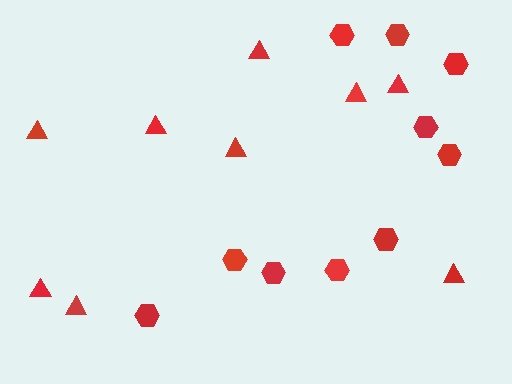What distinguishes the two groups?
There are 2 groups: one group of triangles (9) and one group of hexagons (10).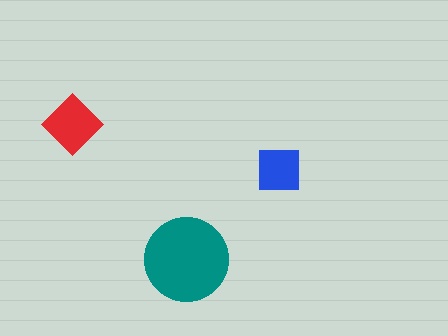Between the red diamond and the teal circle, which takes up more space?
The teal circle.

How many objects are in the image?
There are 3 objects in the image.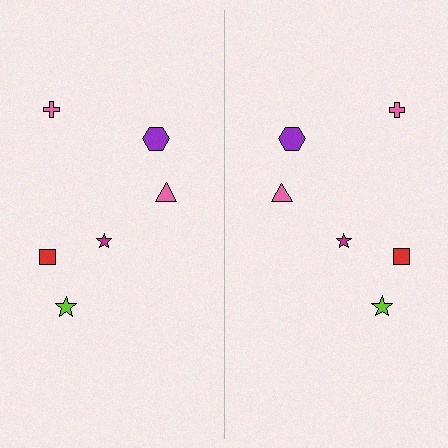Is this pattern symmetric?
Yes, this pattern has bilateral (reflection) symmetry.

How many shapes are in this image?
There are 12 shapes in this image.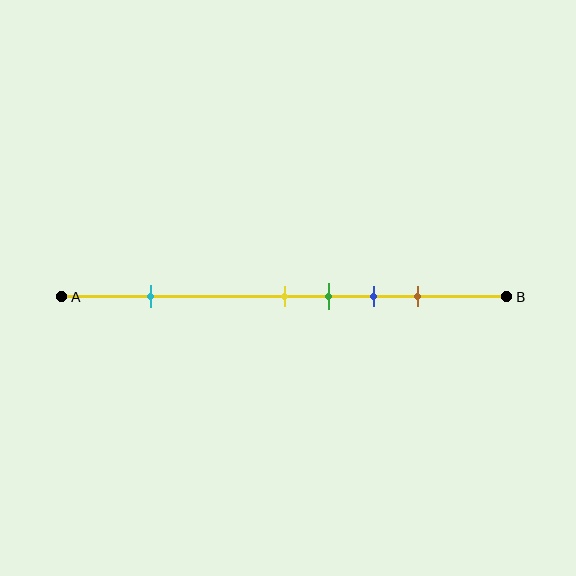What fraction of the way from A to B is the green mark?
The green mark is approximately 60% (0.6) of the way from A to B.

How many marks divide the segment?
There are 5 marks dividing the segment.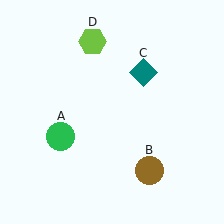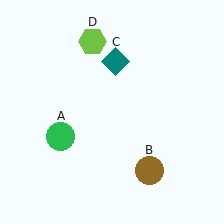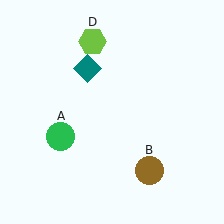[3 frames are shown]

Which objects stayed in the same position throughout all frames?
Green circle (object A) and brown circle (object B) and lime hexagon (object D) remained stationary.